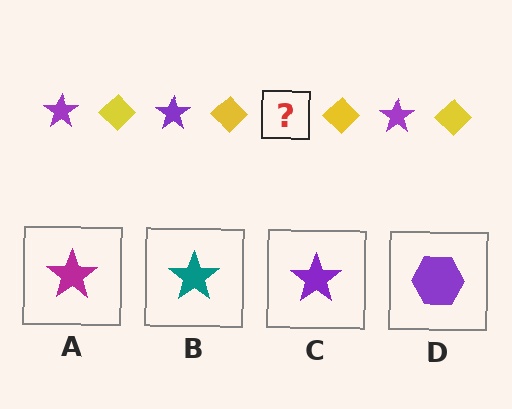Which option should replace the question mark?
Option C.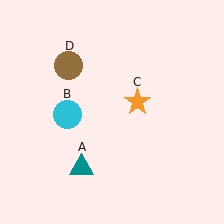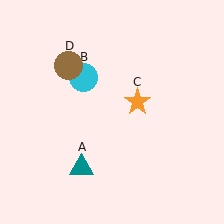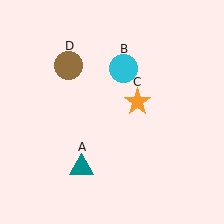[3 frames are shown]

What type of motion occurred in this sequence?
The cyan circle (object B) rotated clockwise around the center of the scene.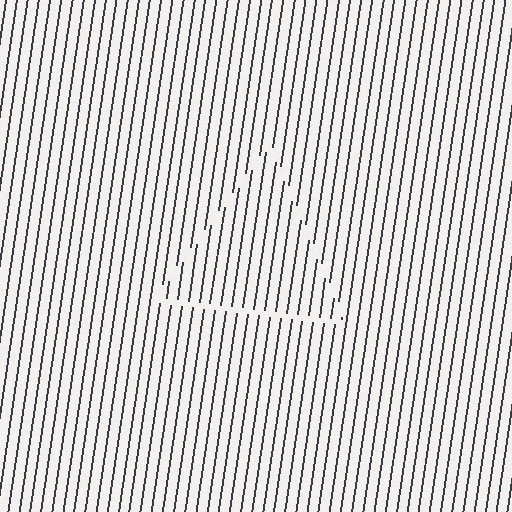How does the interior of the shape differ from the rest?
The interior of the shape contains the same grating, shifted by half a period — the contour is defined by the phase discontinuity where line-ends from the inner and outer gratings abut.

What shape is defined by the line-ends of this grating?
An illusory triangle. The interior of the shape contains the same grating, shifted by half a period — the contour is defined by the phase discontinuity where line-ends from the inner and outer gratings abut.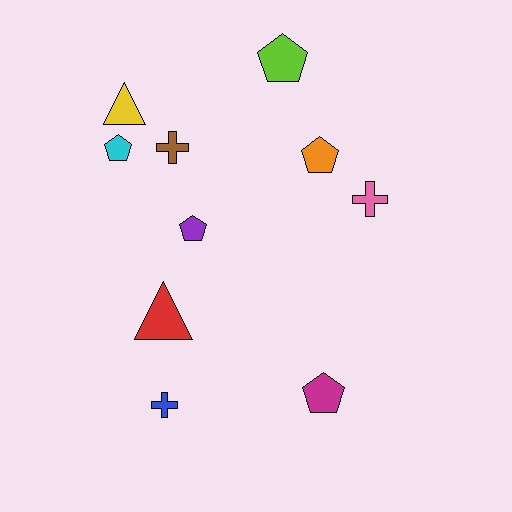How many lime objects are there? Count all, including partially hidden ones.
There is 1 lime object.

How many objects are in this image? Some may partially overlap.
There are 10 objects.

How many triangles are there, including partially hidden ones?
There are 2 triangles.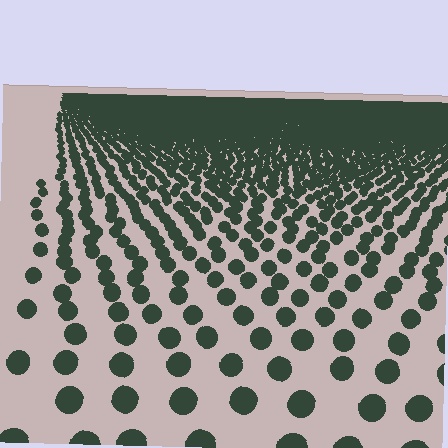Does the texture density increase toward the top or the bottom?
Density increases toward the top.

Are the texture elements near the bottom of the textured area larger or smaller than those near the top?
Larger. Near the bottom, elements are closer to the viewer and appear at a bigger on-screen size.